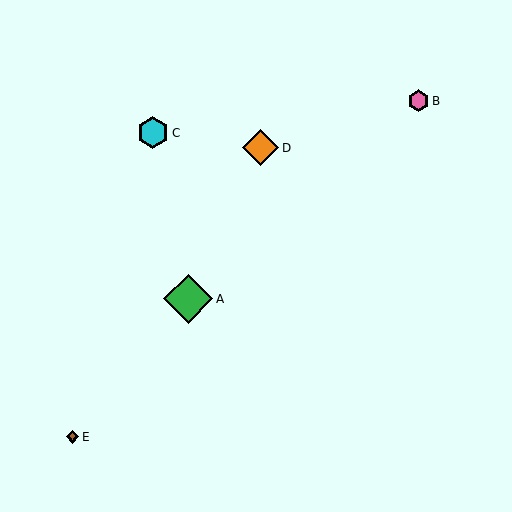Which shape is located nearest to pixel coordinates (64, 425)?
The brown diamond (labeled E) at (73, 437) is nearest to that location.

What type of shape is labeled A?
Shape A is a green diamond.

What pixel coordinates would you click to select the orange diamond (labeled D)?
Click at (260, 148) to select the orange diamond D.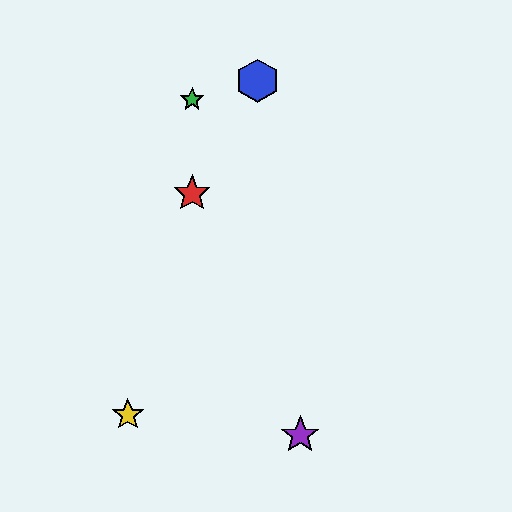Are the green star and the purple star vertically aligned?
No, the green star is at x≈192 and the purple star is at x≈300.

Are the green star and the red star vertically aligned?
Yes, both are at x≈192.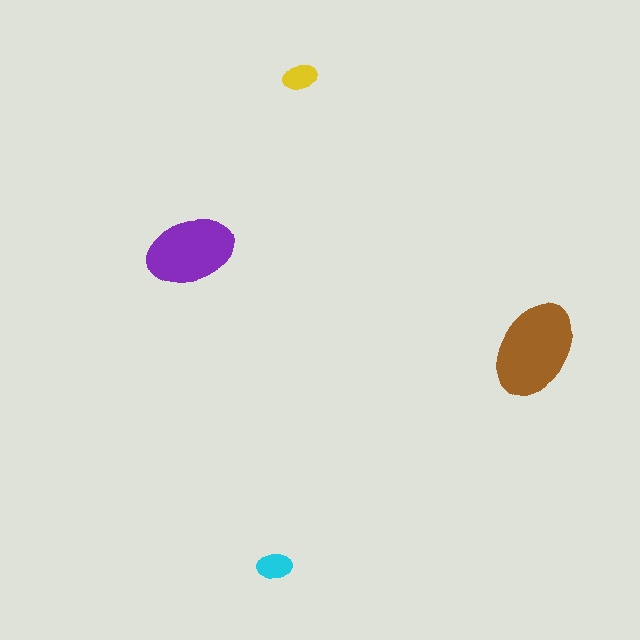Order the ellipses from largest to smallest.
the brown one, the purple one, the cyan one, the yellow one.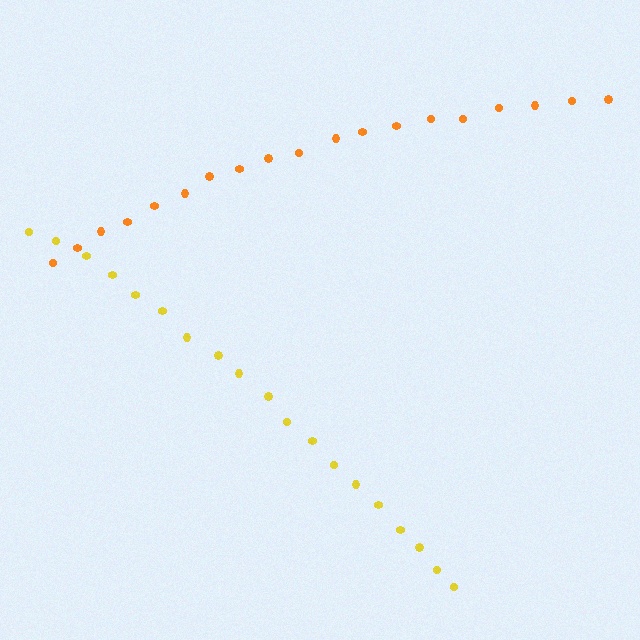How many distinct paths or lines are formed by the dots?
There are 2 distinct paths.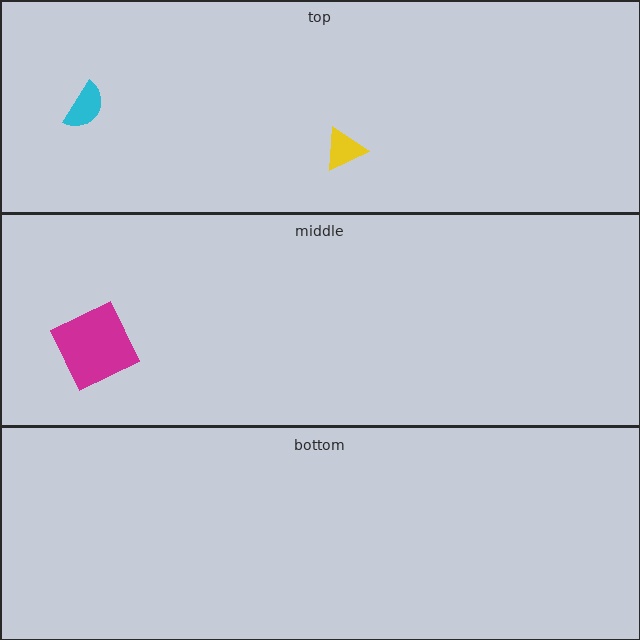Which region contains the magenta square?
The middle region.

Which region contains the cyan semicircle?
The top region.